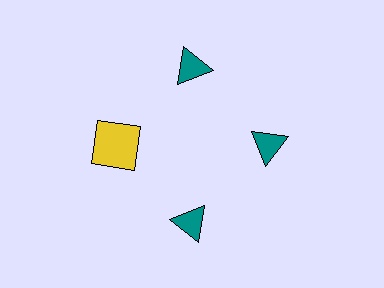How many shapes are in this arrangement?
There are 4 shapes arranged in a ring pattern.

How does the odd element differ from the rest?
It differs in both color (yellow instead of teal) and shape (square instead of triangle).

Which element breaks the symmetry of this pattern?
The yellow square at roughly the 9 o'clock position breaks the symmetry. All other shapes are teal triangles.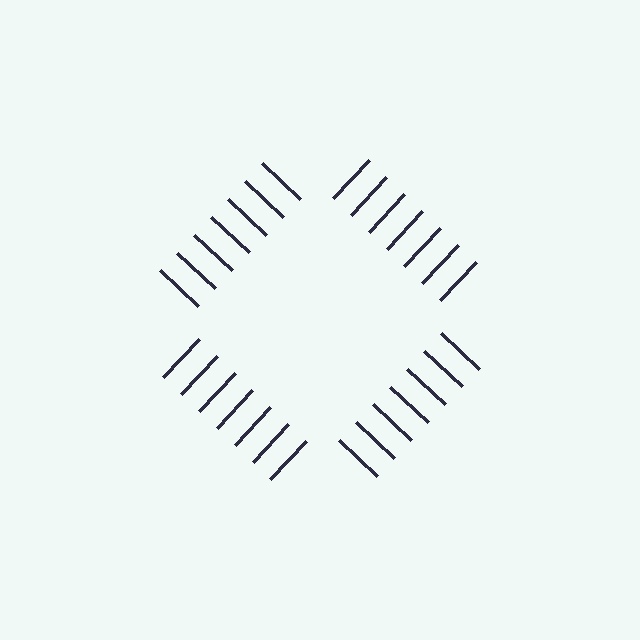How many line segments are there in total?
28 — 7 along each of the 4 edges.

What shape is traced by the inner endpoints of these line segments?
An illusory square — the line segments terminate on its edges but no continuous stroke is drawn.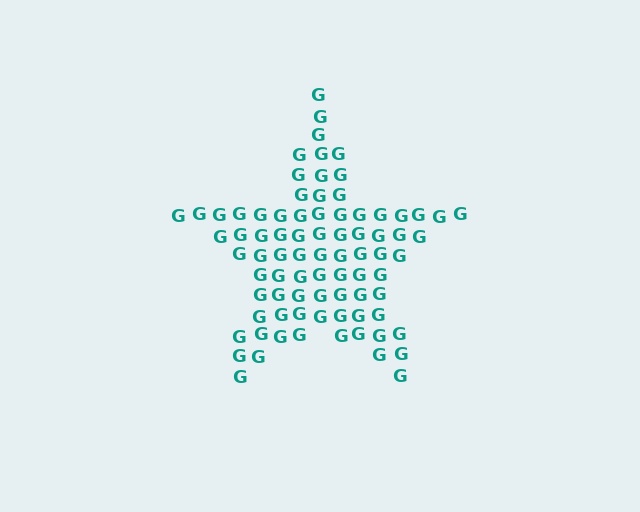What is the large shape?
The large shape is a star.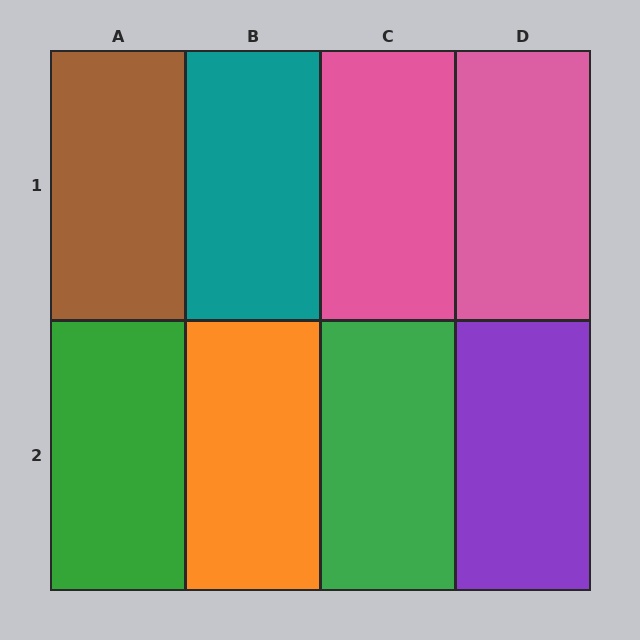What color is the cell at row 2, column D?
Purple.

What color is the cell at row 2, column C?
Green.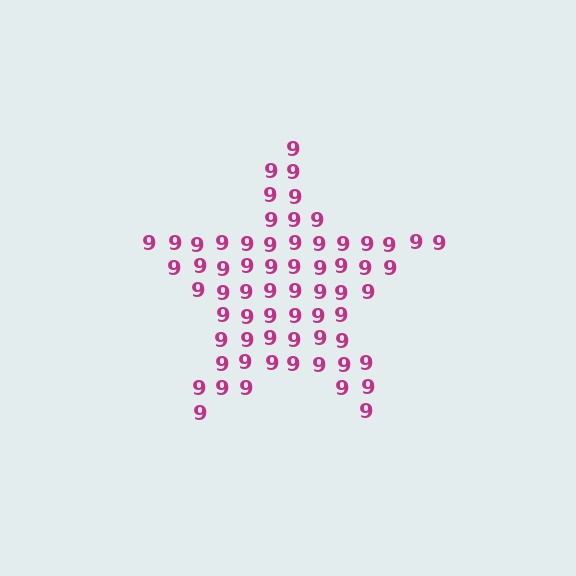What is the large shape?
The large shape is a star.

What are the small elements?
The small elements are digit 9's.